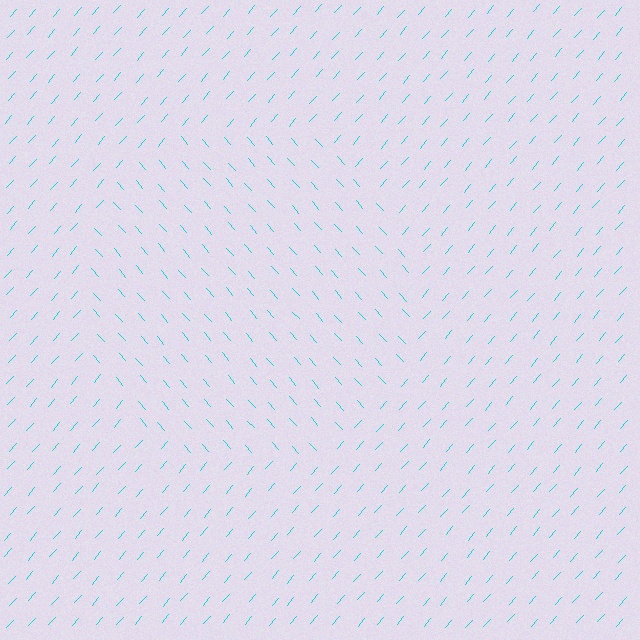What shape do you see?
I see a circle.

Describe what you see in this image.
The image is filled with small cyan line segments. A circle region in the image has lines oriented differently from the surrounding lines, creating a visible texture boundary.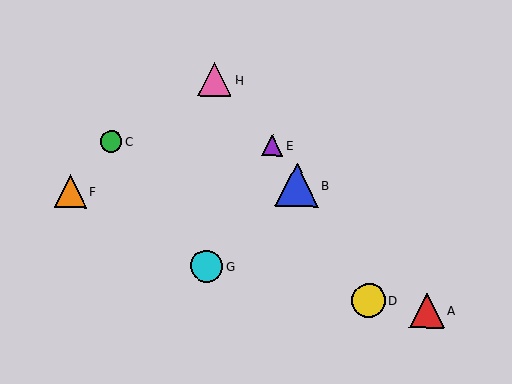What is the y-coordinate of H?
Object H is at y≈79.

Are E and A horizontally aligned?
No, E is at y≈146 and A is at y≈311.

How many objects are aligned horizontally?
2 objects (C, E) are aligned horizontally.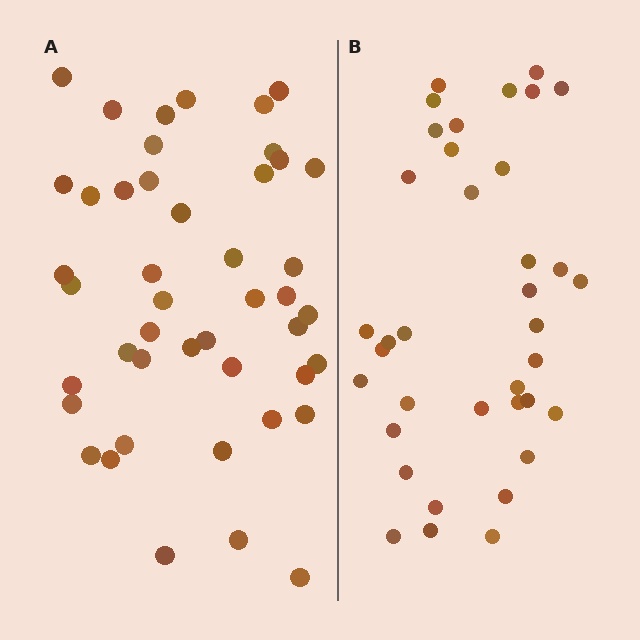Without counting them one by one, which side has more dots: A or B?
Region A (the left region) has more dots.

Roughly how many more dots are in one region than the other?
Region A has roughly 8 or so more dots than region B.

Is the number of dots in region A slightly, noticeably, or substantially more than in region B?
Region A has only slightly more — the two regions are fairly close. The ratio is roughly 1.2 to 1.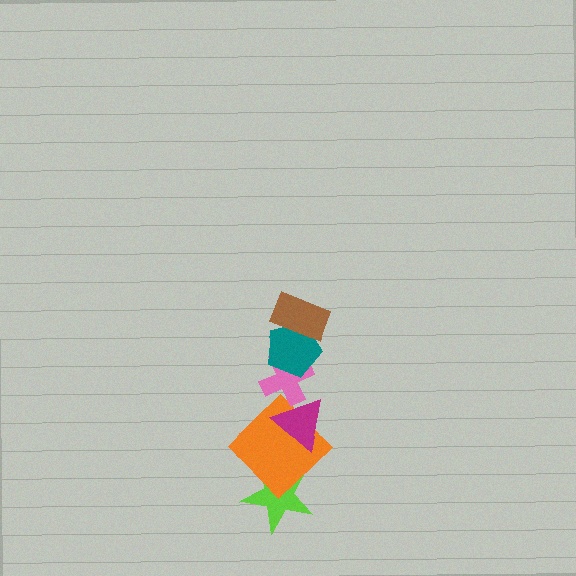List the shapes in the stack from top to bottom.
From top to bottom: the brown rectangle, the teal pentagon, the pink cross, the magenta triangle, the orange diamond, the lime star.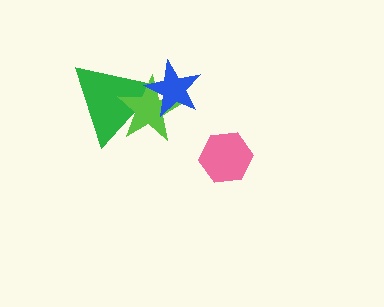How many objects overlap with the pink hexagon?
0 objects overlap with the pink hexagon.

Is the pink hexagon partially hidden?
No, no other shape covers it.